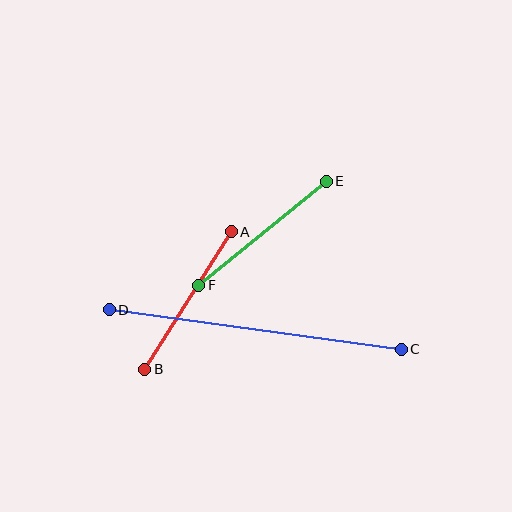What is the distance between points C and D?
The distance is approximately 295 pixels.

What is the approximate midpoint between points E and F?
The midpoint is at approximately (263, 233) pixels.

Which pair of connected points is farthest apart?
Points C and D are farthest apart.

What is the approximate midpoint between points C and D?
The midpoint is at approximately (255, 329) pixels.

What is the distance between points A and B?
The distance is approximately 162 pixels.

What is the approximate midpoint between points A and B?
The midpoint is at approximately (188, 301) pixels.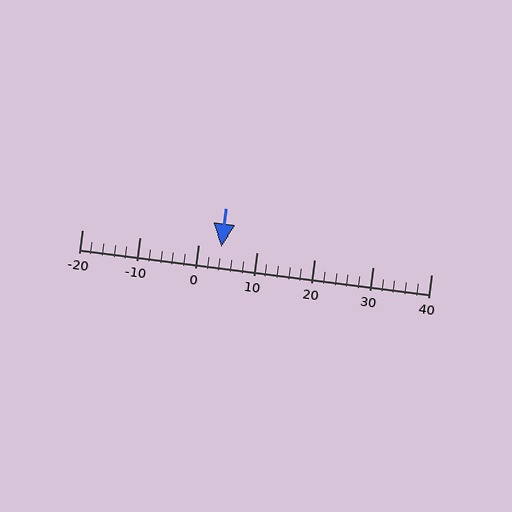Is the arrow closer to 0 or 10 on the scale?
The arrow is closer to 0.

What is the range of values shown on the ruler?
The ruler shows values from -20 to 40.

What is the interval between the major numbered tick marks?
The major tick marks are spaced 10 units apart.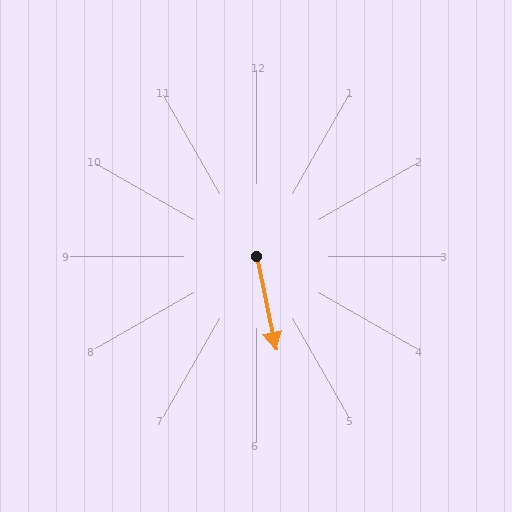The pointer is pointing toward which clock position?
Roughly 6 o'clock.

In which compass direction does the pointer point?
South.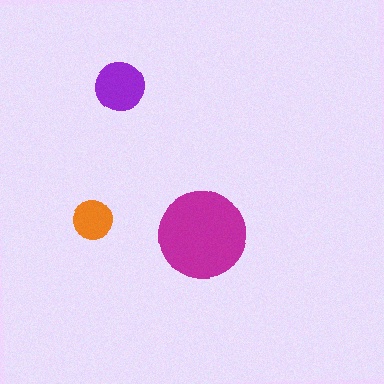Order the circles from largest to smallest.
the magenta one, the purple one, the orange one.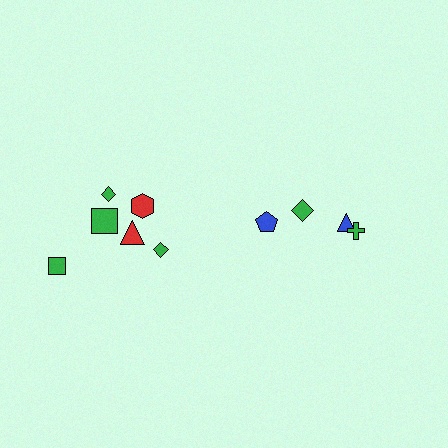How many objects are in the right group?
There are 4 objects.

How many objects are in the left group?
There are 6 objects.